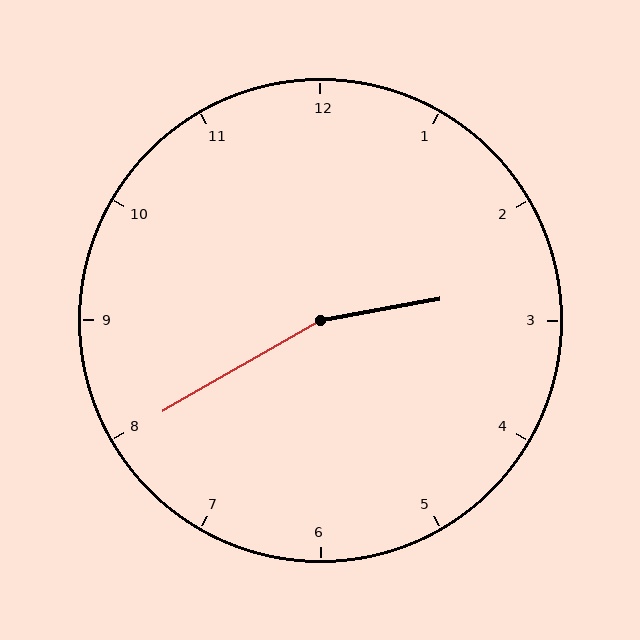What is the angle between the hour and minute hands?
Approximately 160 degrees.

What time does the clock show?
2:40.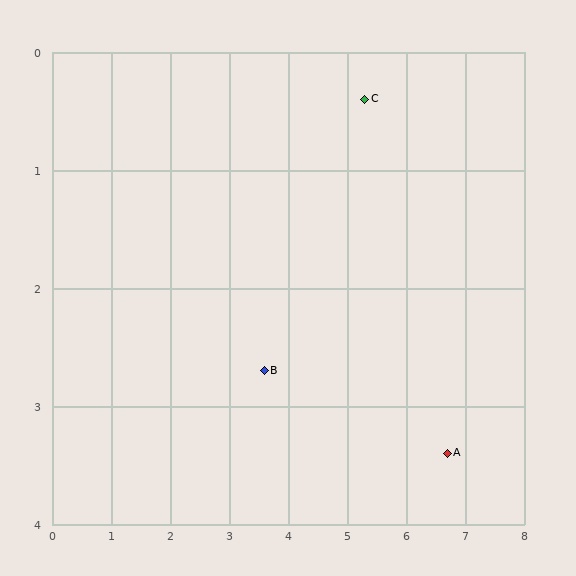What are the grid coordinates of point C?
Point C is at approximately (5.3, 0.4).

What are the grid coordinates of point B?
Point B is at approximately (3.6, 2.7).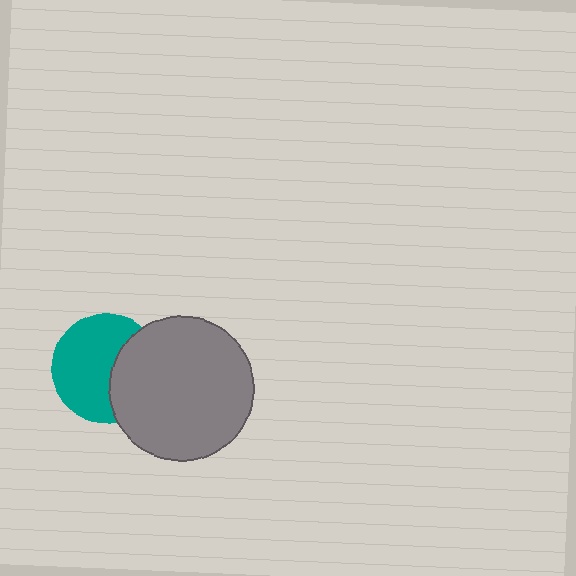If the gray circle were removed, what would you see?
You would see the complete teal circle.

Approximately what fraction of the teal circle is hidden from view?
Roughly 37% of the teal circle is hidden behind the gray circle.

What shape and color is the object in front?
The object in front is a gray circle.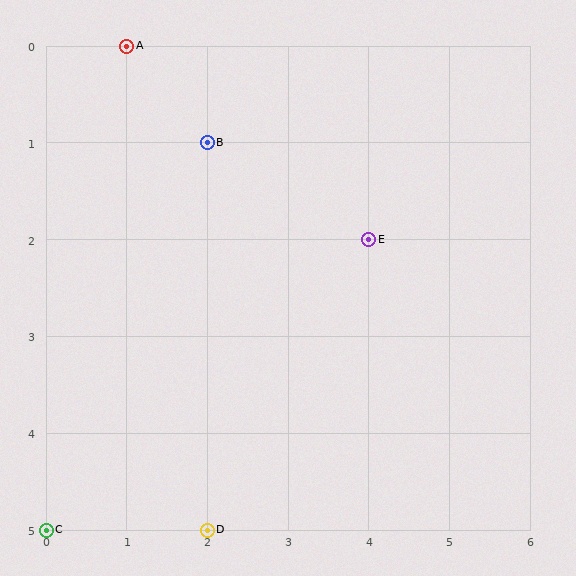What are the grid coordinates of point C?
Point C is at grid coordinates (0, 5).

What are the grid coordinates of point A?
Point A is at grid coordinates (1, 0).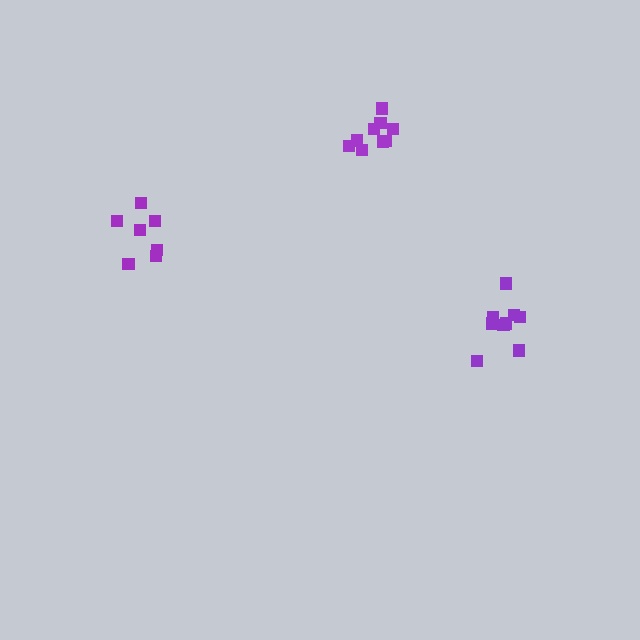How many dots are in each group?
Group 1: 7 dots, Group 2: 9 dots, Group 3: 9 dots (25 total).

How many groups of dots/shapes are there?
There are 3 groups.